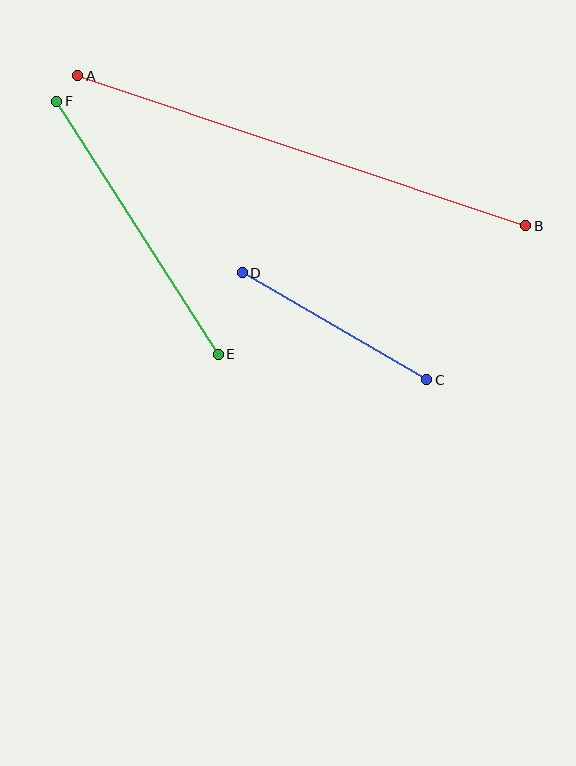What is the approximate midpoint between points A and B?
The midpoint is at approximately (302, 151) pixels.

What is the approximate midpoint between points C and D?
The midpoint is at approximately (334, 326) pixels.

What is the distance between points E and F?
The distance is approximately 300 pixels.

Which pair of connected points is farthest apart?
Points A and B are farthest apart.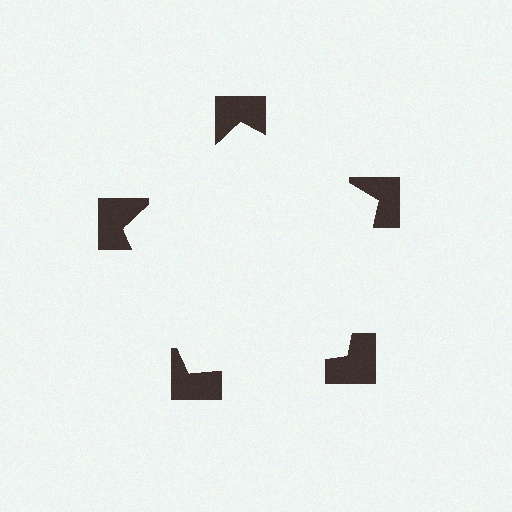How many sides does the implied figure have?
5 sides.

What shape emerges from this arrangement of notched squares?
An illusory pentagon — its edges are inferred from the aligned wedge cuts in the notched squares, not physically drawn.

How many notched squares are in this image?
There are 5 — one at each vertex of the illusory pentagon.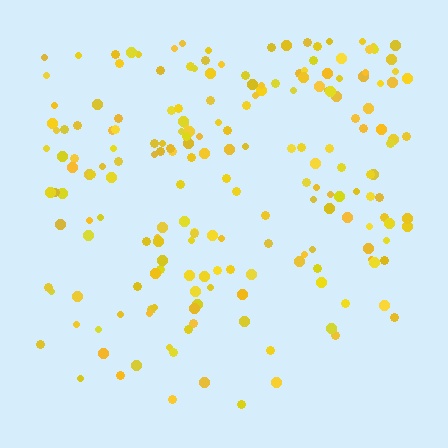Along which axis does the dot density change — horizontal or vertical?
Vertical.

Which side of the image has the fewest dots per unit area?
The bottom.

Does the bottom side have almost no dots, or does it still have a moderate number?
Still a moderate number, just noticeably fewer than the top.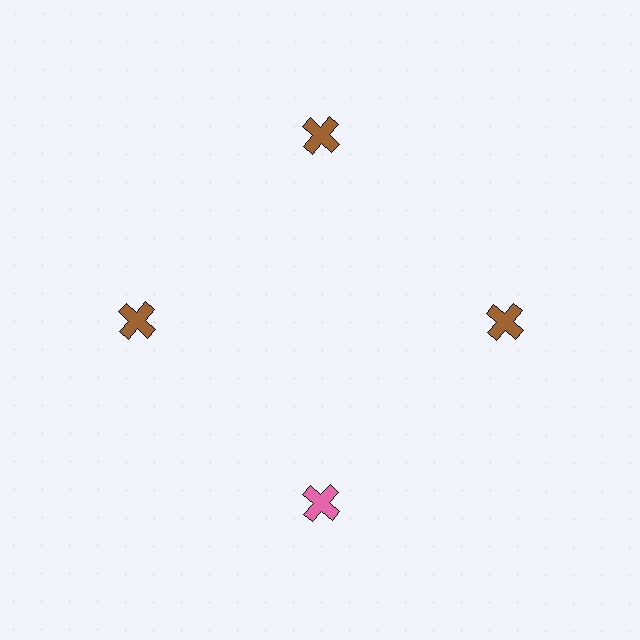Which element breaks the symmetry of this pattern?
The pink cross at roughly the 6 o'clock position breaks the symmetry. All other shapes are brown crosses.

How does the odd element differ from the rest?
It has a different color: pink instead of brown.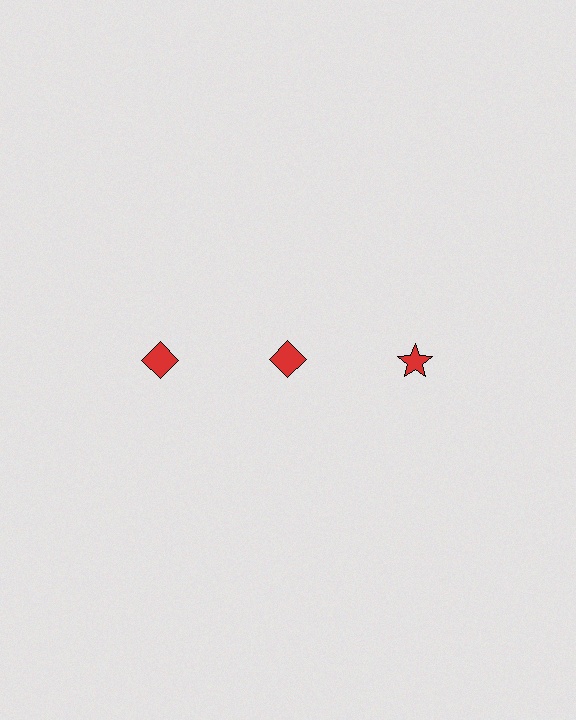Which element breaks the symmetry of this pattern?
The red star in the top row, center column breaks the symmetry. All other shapes are red diamonds.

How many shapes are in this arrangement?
There are 3 shapes arranged in a grid pattern.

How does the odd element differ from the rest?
It has a different shape: star instead of diamond.